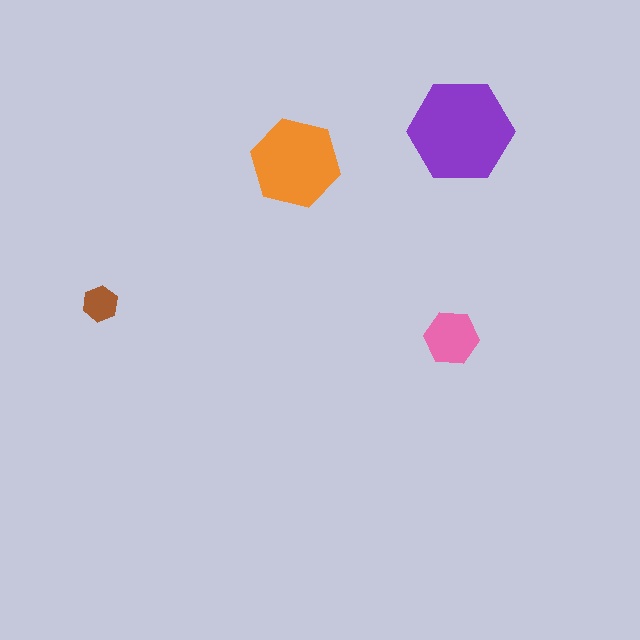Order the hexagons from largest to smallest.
the purple one, the orange one, the pink one, the brown one.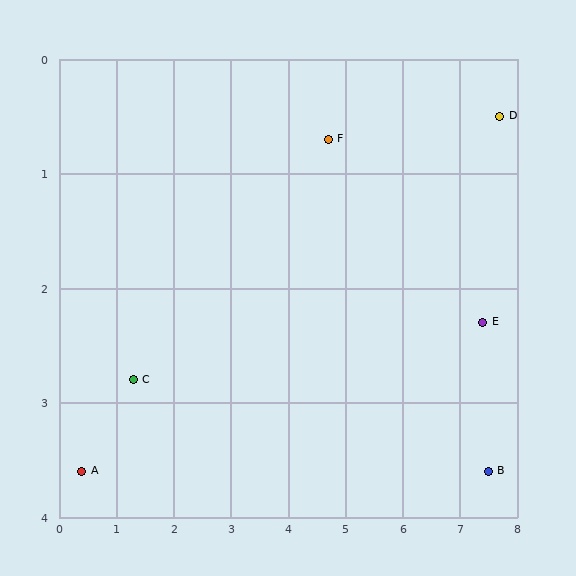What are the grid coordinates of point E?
Point E is at approximately (7.4, 2.3).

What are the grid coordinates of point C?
Point C is at approximately (1.3, 2.8).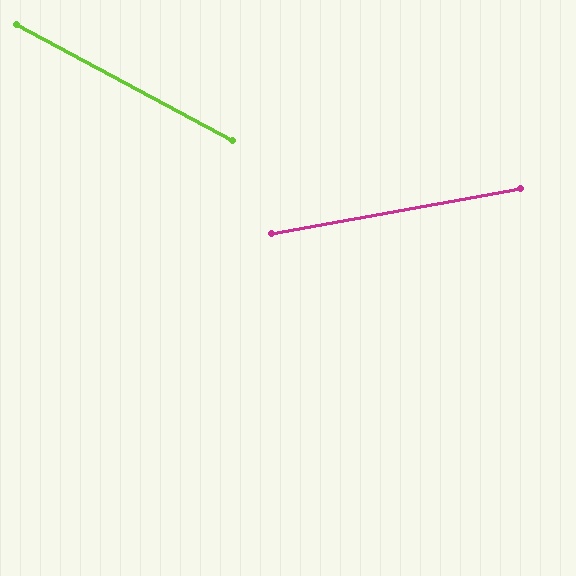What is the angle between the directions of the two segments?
Approximately 39 degrees.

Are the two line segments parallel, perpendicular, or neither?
Neither parallel nor perpendicular — they differ by about 39°.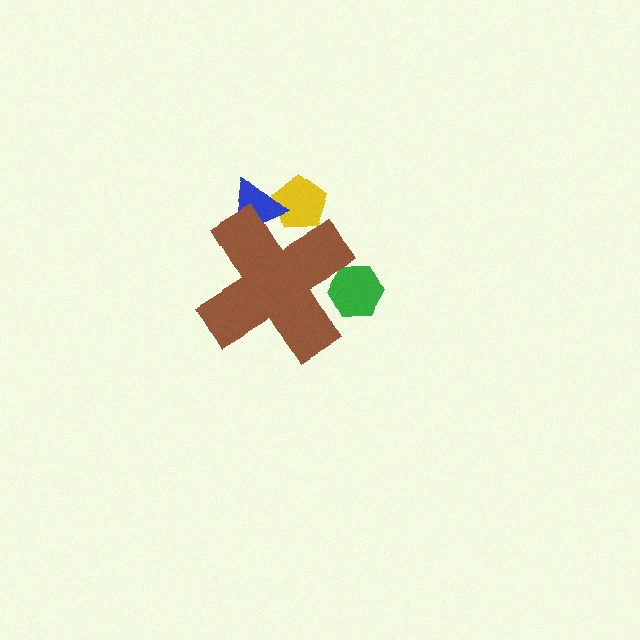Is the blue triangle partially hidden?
Yes, the blue triangle is partially hidden behind the brown cross.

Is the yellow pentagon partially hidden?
Yes, the yellow pentagon is partially hidden behind the brown cross.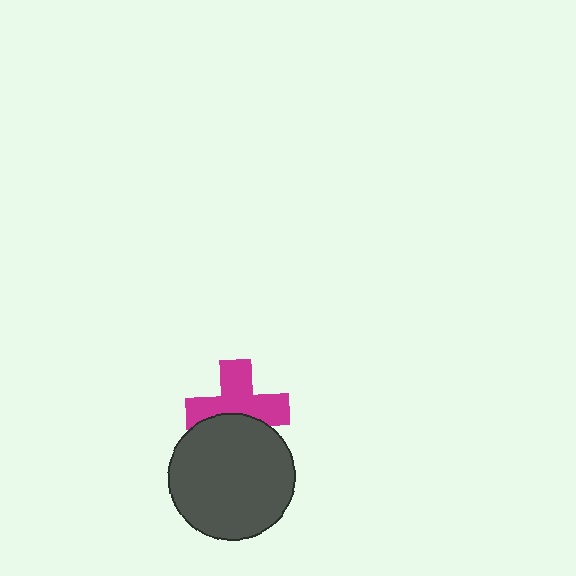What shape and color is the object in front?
The object in front is a dark gray circle.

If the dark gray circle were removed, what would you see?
You would see the complete magenta cross.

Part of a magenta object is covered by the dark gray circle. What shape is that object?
It is a cross.